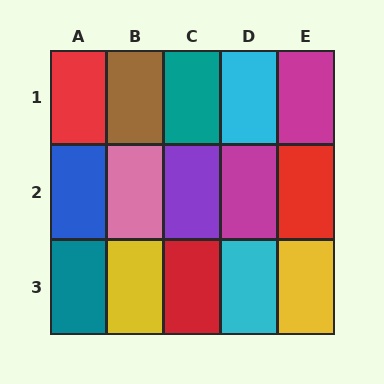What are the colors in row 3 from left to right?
Teal, yellow, red, cyan, yellow.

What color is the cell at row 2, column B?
Pink.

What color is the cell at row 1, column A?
Red.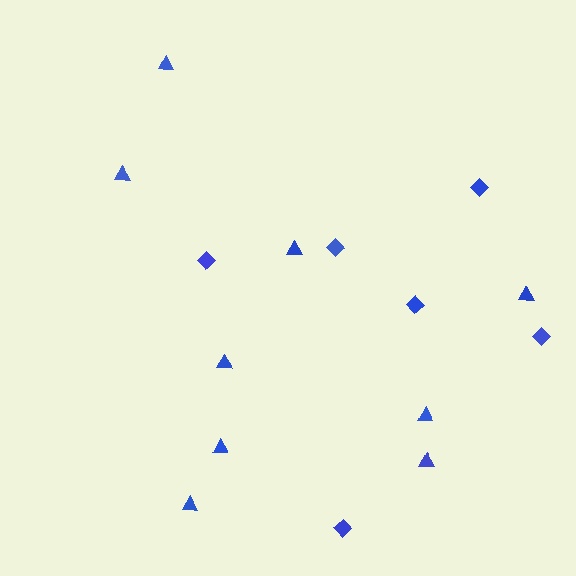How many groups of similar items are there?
There are 2 groups: one group of diamonds (6) and one group of triangles (9).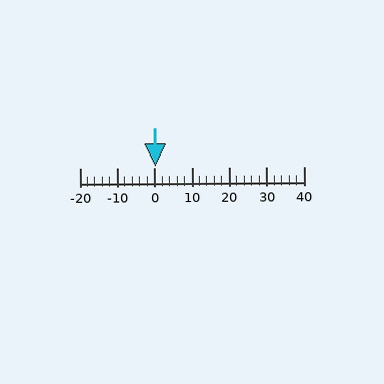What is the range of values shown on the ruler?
The ruler shows values from -20 to 40.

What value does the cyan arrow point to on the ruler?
The cyan arrow points to approximately 0.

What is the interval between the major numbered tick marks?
The major tick marks are spaced 10 units apart.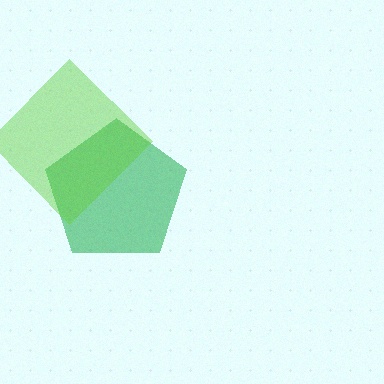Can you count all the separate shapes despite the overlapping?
Yes, there are 2 separate shapes.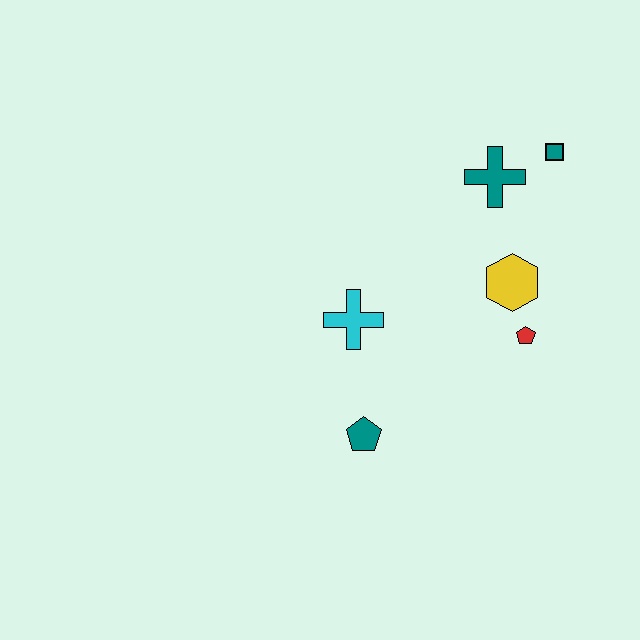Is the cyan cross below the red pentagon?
No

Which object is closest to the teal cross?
The teal square is closest to the teal cross.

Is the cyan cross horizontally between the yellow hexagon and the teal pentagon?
No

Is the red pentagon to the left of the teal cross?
No